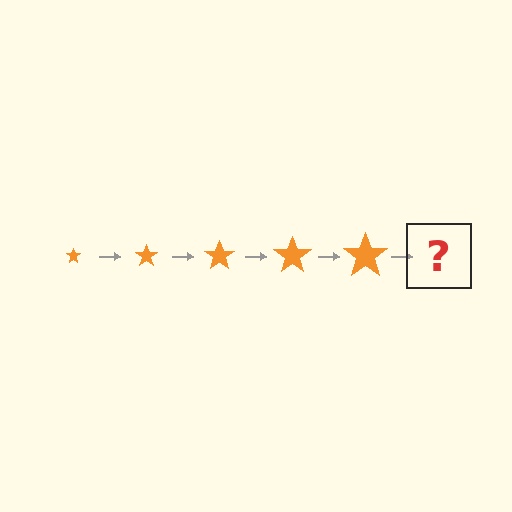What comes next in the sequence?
The next element should be an orange star, larger than the previous one.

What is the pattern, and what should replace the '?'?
The pattern is that the star gets progressively larger each step. The '?' should be an orange star, larger than the previous one.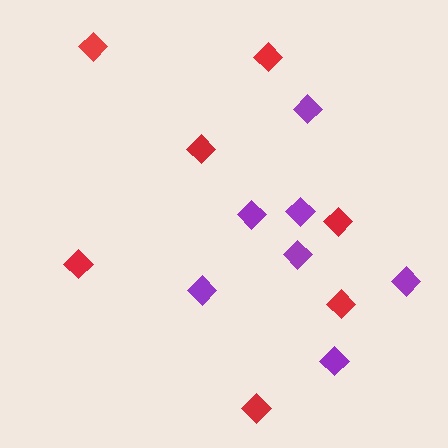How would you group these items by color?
There are 2 groups: one group of red diamonds (7) and one group of purple diamonds (7).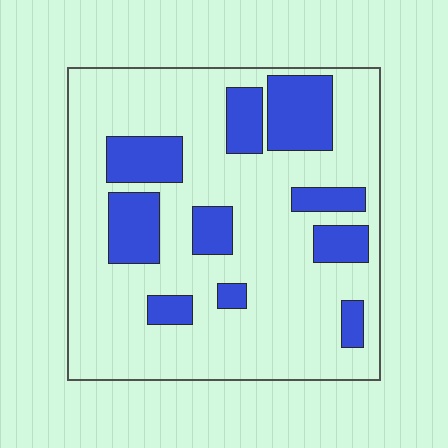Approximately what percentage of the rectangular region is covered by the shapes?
Approximately 25%.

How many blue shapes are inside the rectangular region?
10.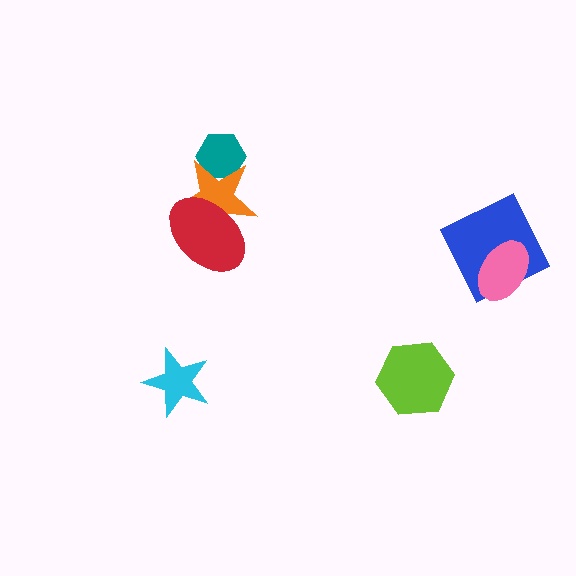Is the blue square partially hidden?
Yes, it is partially covered by another shape.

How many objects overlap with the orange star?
2 objects overlap with the orange star.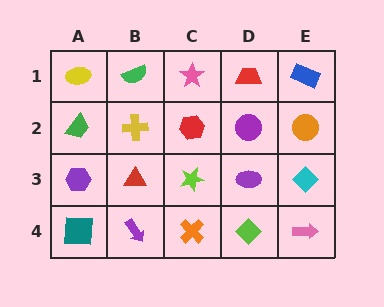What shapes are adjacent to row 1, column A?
A green trapezoid (row 2, column A), a green semicircle (row 1, column B).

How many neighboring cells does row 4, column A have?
2.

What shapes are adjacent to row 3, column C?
A red hexagon (row 2, column C), an orange cross (row 4, column C), a red triangle (row 3, column B), a purple ellipse (row 3, column D).